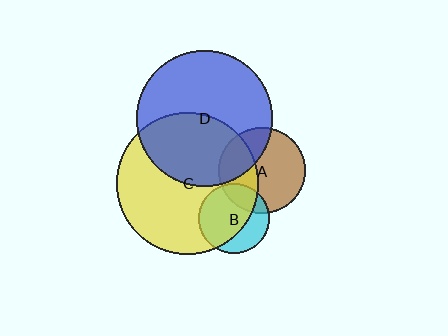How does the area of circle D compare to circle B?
Approximately 3.7 times.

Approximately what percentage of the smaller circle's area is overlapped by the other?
Approximately 45%.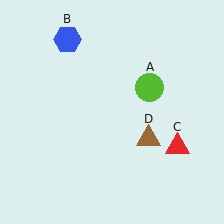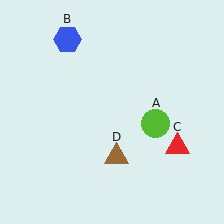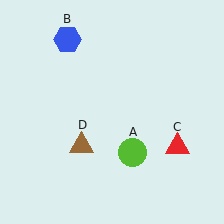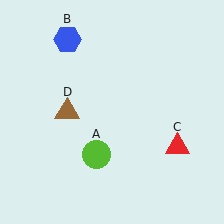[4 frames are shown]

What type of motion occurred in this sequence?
The lime circle (object A), brown triangle (object D) rotated clockwise around the center of the scene.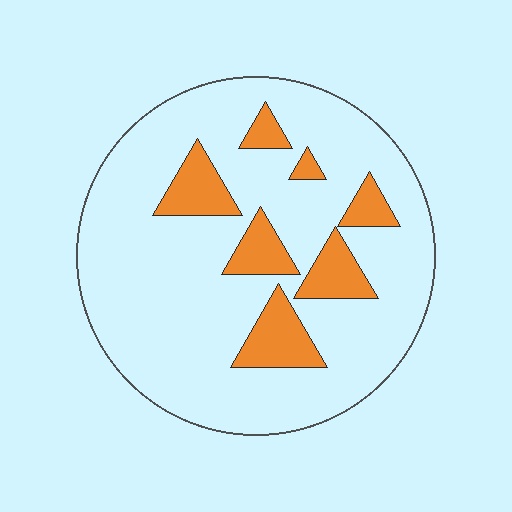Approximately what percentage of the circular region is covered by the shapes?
Approximately 15%.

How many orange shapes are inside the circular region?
7.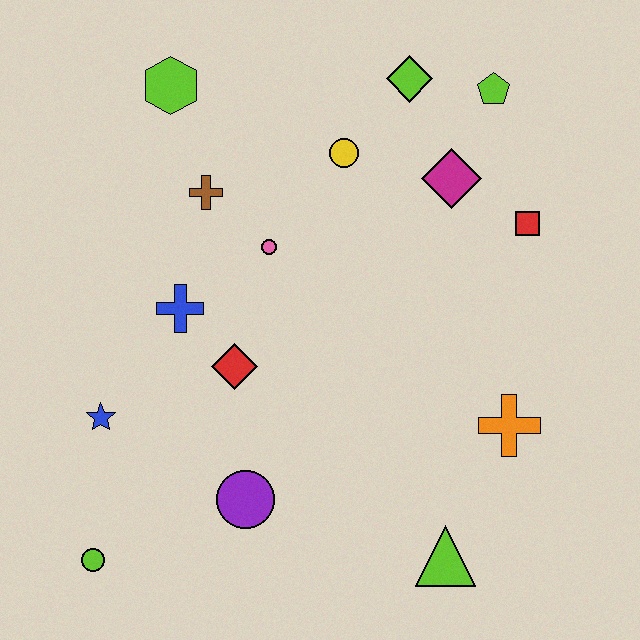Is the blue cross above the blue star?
Yes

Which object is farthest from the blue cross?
The lime pentagon is farthest from the blue cross.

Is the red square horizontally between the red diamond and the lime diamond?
No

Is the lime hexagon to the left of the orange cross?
Yes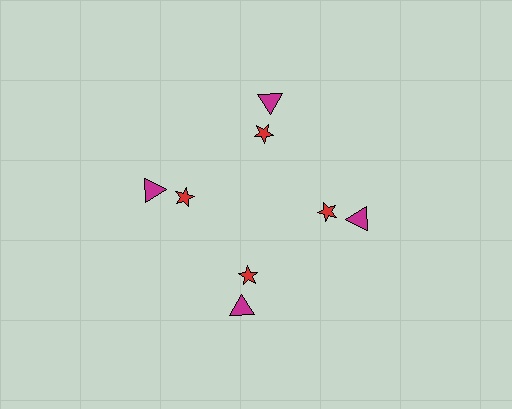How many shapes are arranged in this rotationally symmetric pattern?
There are 8 shapes, arranged in 4 groups of 2.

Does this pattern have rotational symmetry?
Yes, this pattern has 4-fold rotational symmetry. It looks the same after rotating 90 degrees around the center.